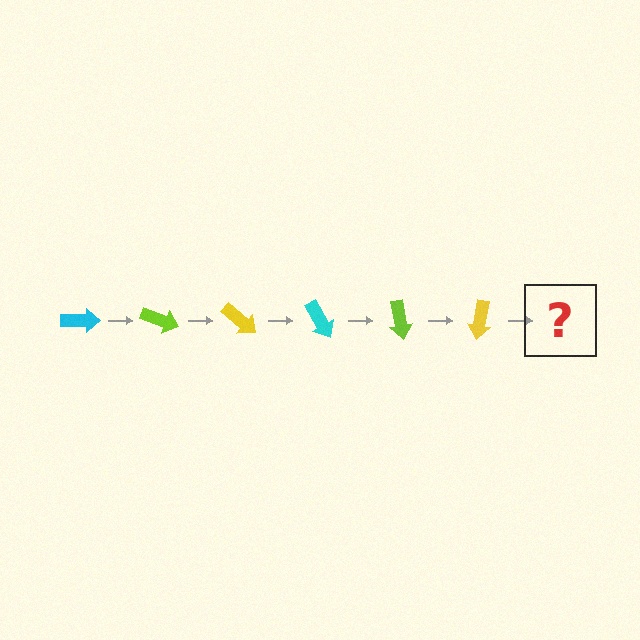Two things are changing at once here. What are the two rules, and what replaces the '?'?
The two rules are that it rotates 20 degrees each step and the color cycles through cyan, lime, and yellow. The '?' should be a cyan arrow, rotated 120 degrees from the start.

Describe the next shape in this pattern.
It should be a cyan arrow, rotated 120 degrees from the start.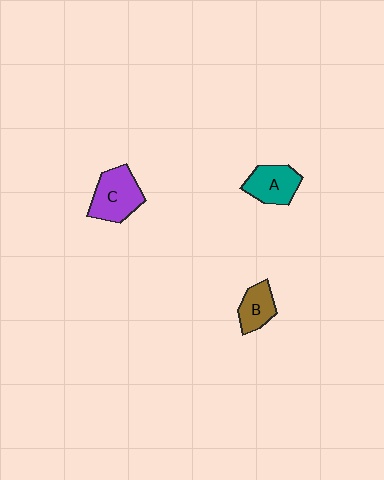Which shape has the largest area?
Shape C (purple).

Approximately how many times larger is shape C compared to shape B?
Approximately 1.6 times.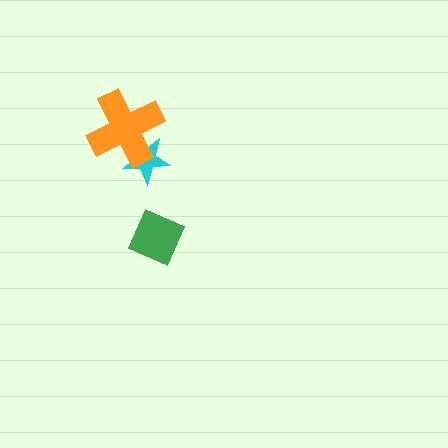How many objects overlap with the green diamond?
0 objects overlap with the green diamond.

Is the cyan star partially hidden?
Yes, it is partially covered by another shape.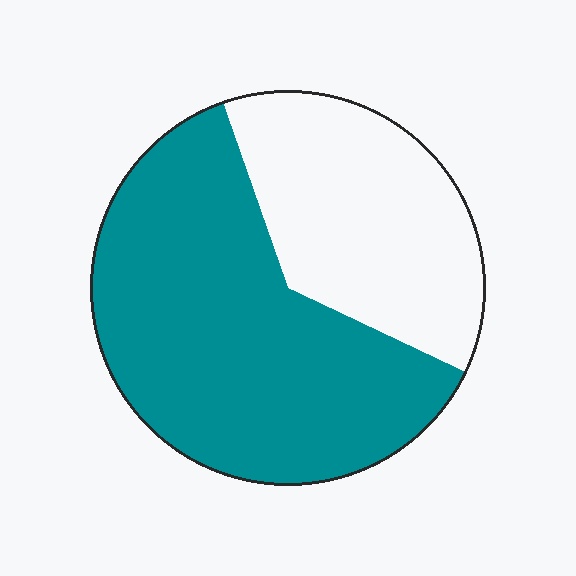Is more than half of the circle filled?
Yes.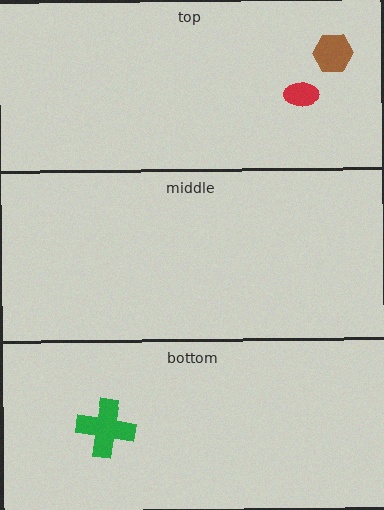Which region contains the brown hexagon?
The top region.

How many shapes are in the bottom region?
1.